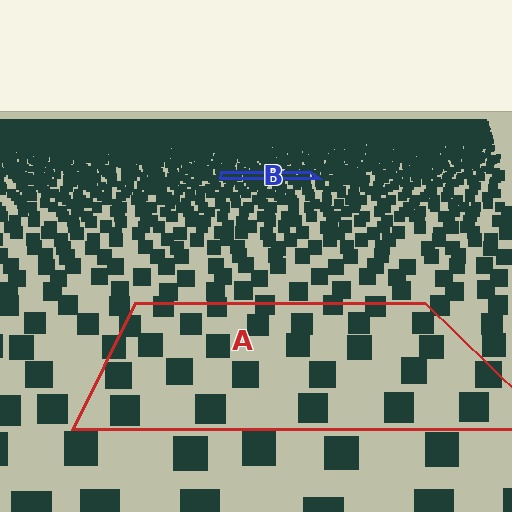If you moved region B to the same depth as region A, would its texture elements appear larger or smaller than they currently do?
They would appear larger. At a closer depth, the same texture elements are projected at a bigger on-screen size.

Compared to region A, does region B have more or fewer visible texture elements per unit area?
Region B has more texture elements per unit area — they are packed more densely because it is farther away.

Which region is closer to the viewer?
Region A is closer. The texture elements there are larger and more spread out.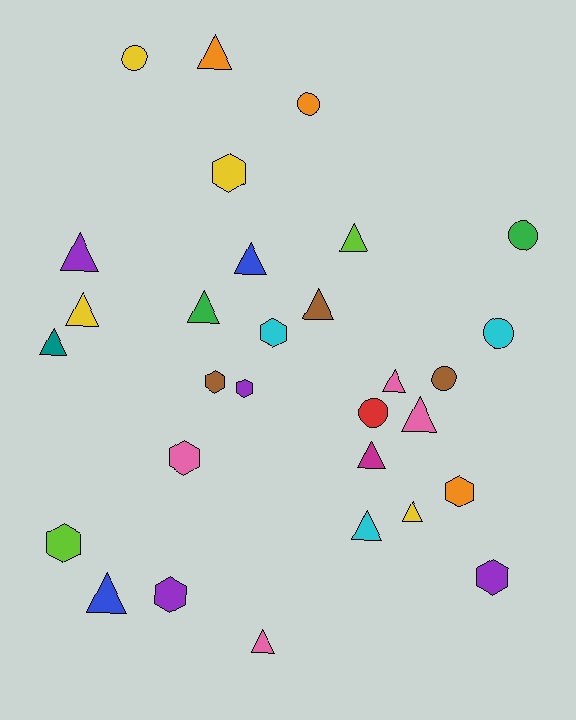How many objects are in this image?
There are 30 objects.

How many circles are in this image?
There are 6 circles.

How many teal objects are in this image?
There is 1 teal object.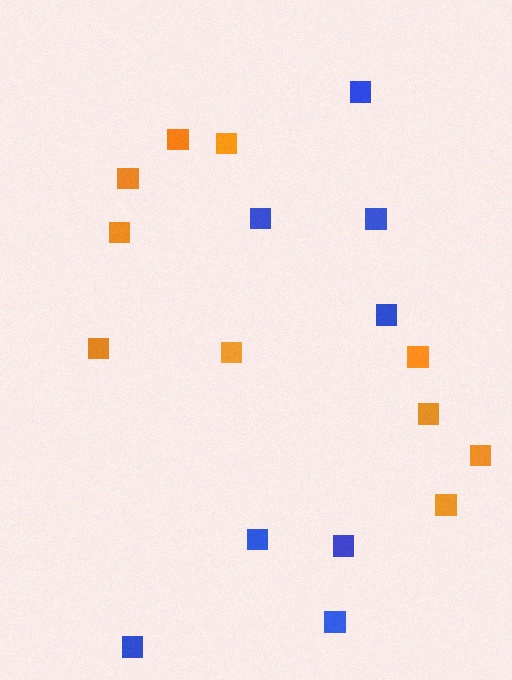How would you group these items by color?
There are 2 groups: one group of orange squares (10) and one group of blue squares (8).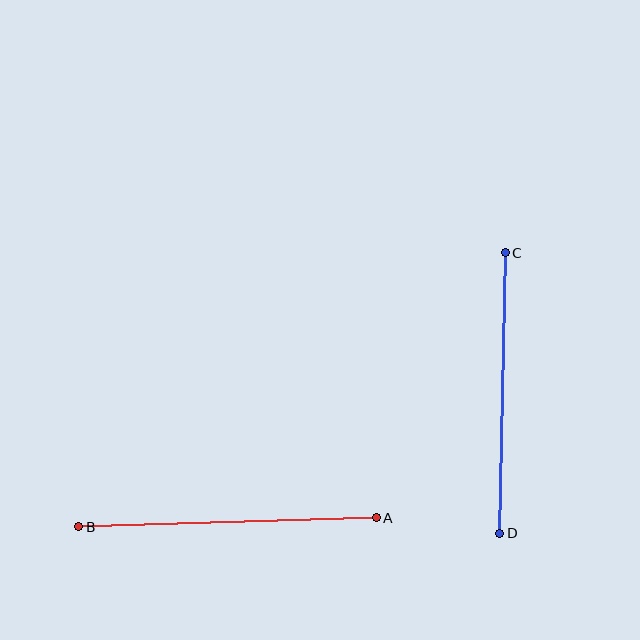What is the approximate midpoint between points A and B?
The midpoint is at approximately (228, 522) pixels.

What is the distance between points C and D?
The distance is approximately 281 pixels.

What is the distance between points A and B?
The distance is approximately 297 pixels.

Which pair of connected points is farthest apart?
Points A and B are farthest apart.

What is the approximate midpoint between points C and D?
The midpoint is at approximately (502, 393) pixels.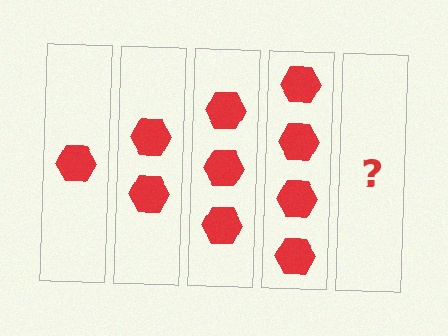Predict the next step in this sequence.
The next step is 5 hexagons.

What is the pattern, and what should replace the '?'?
The pattern is that each step adds one more hexagon. The '?' should be 5 hexagons.